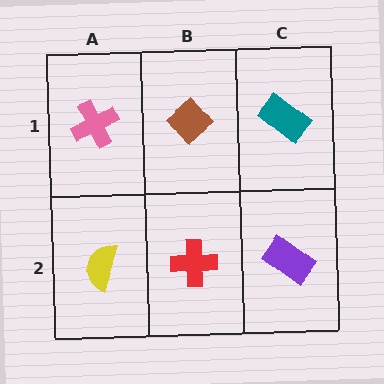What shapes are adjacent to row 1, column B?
A red cross (row 2, column B), a pink cross (row 1, column A), a teal rectangle (row 1, column C).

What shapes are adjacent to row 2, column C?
A teal rectangle (row 1, column C), a red cross (row 2, column B).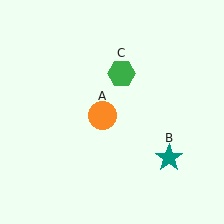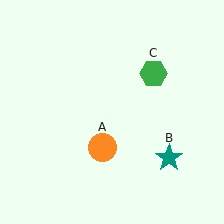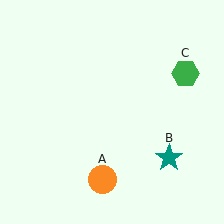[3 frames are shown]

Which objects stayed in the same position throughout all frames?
Teal star (object B) remained stationary.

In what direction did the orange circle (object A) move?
The orange circle (object A) moved down.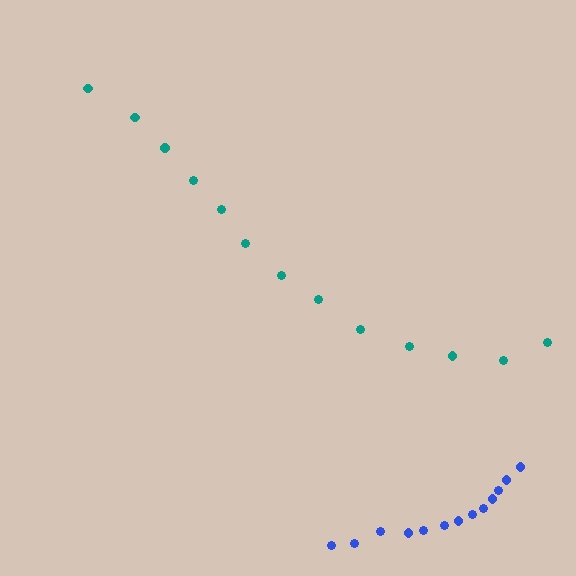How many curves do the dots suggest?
There are 2 distinct paths.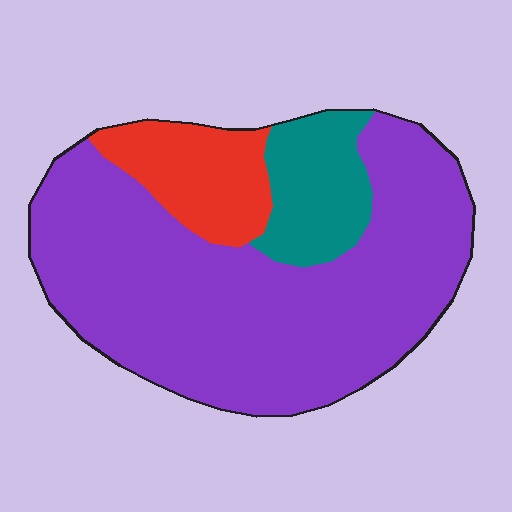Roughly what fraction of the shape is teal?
Teal covers about 15% of the shape.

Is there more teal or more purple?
Purple.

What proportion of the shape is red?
Red takes up about one eighth (1/8) of the shape.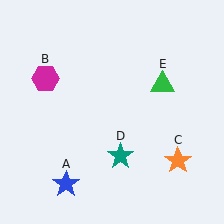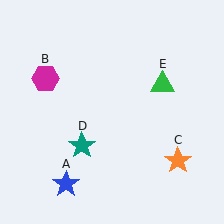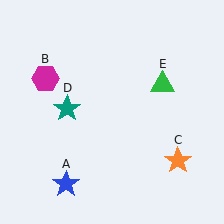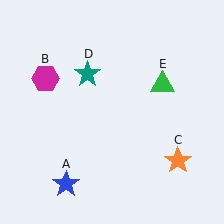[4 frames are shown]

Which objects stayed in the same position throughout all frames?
Blue star (object A) and magenta hexagon (object B) and orange star (object C) and green triangle (object E) remained stationary.